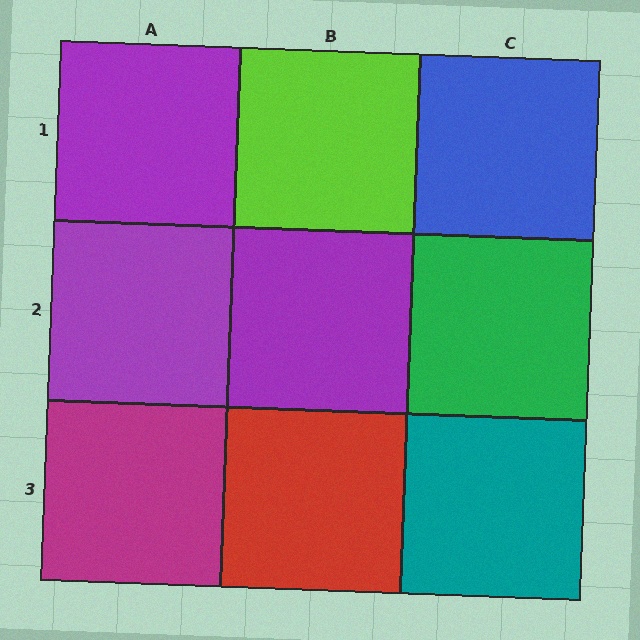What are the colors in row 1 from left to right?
Purple, lime, blue.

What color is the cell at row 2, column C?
Green.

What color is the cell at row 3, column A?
Magenta.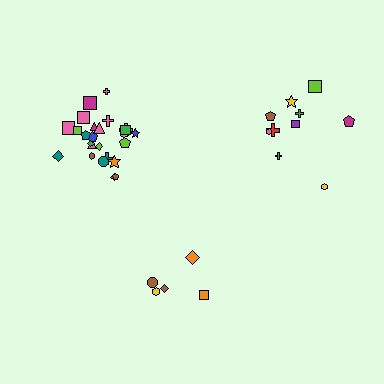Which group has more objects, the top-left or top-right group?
The top-left group.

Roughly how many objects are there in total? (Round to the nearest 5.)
Roughly 40 objects in total.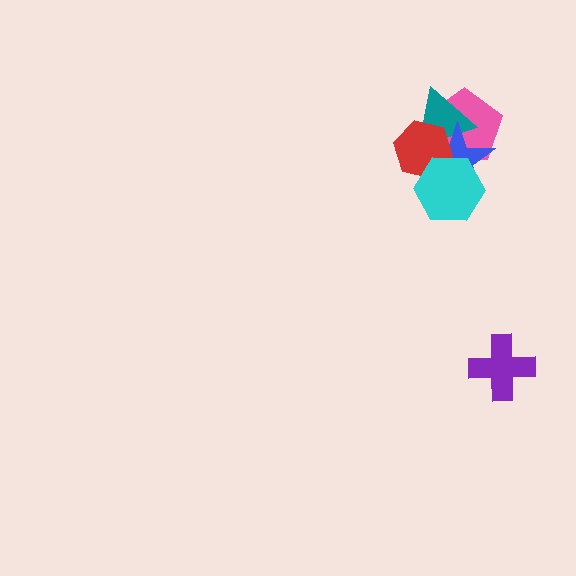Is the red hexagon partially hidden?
Yes, it is partially covered by another shape.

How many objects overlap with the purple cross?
0 objects overlap with the purple cross.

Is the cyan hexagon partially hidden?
No, no other shape covers it.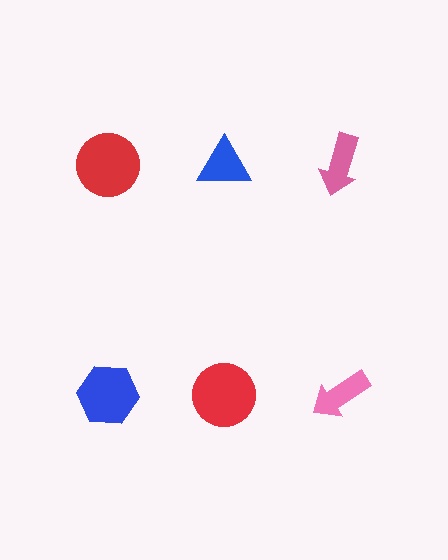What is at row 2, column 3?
A pink arrow.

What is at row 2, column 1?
A blue hexagon.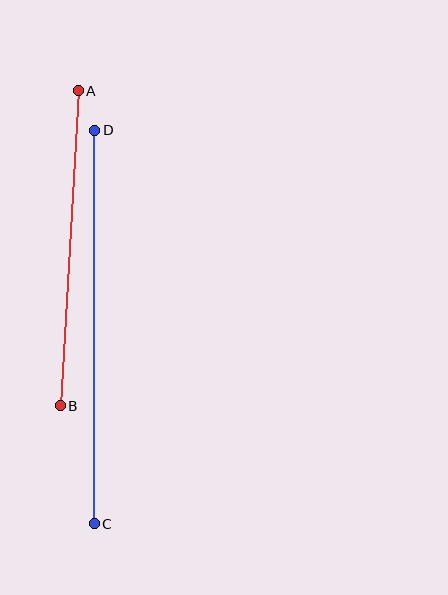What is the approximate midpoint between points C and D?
The midpoint is at approximately (94, 327) pixels.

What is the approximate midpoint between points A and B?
The midpoint is at approximately (69, 248) pixels.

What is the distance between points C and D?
The distance is approximately 394 pixels.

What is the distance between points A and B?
The distance is approximately 315 pixels.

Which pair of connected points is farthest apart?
Points C and D are farthest apart.